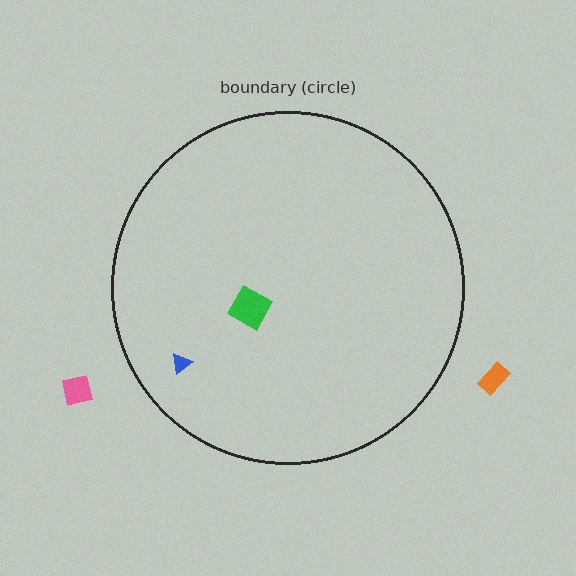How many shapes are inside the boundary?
2 inside, 2 outside.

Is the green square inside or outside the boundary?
Inside.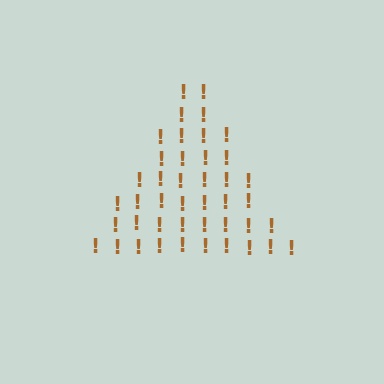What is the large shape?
The large shape is a triangle.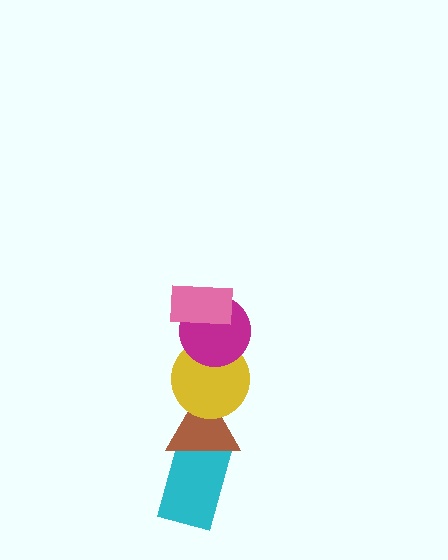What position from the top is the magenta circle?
The magenta circle is 2nd from the top.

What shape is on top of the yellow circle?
The magenta circle is on top of the yellow circle.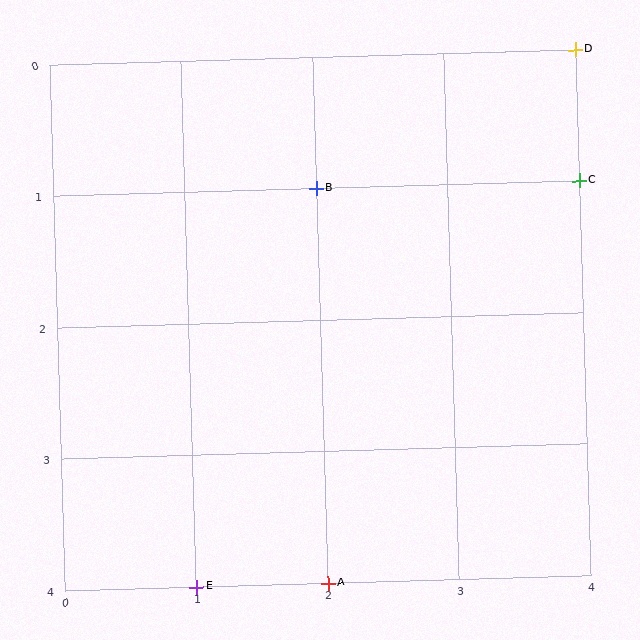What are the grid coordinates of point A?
Point A is at grid coordinates (2, 4).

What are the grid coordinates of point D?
Point D is at grid coordinates (4, 0).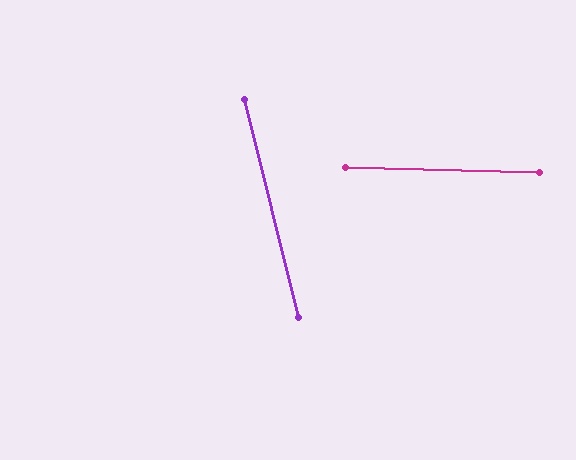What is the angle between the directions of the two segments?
Approximately 75 degrees.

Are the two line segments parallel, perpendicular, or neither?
Neither parallel nor perpendicular — they differ by about 75°.